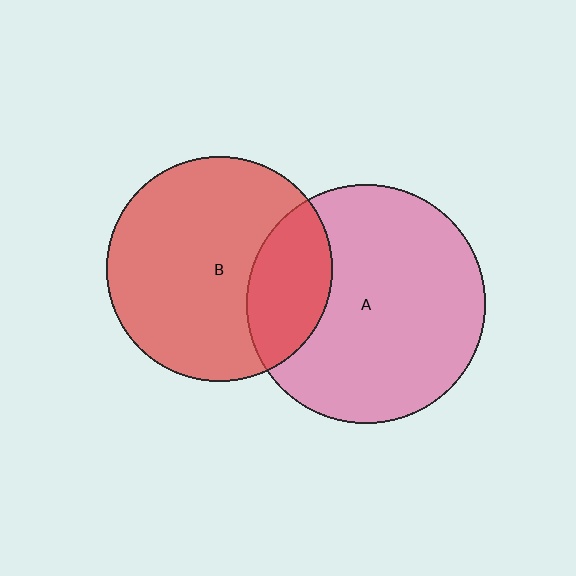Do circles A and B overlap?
Yes.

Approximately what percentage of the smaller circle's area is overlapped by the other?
Approximately 25%.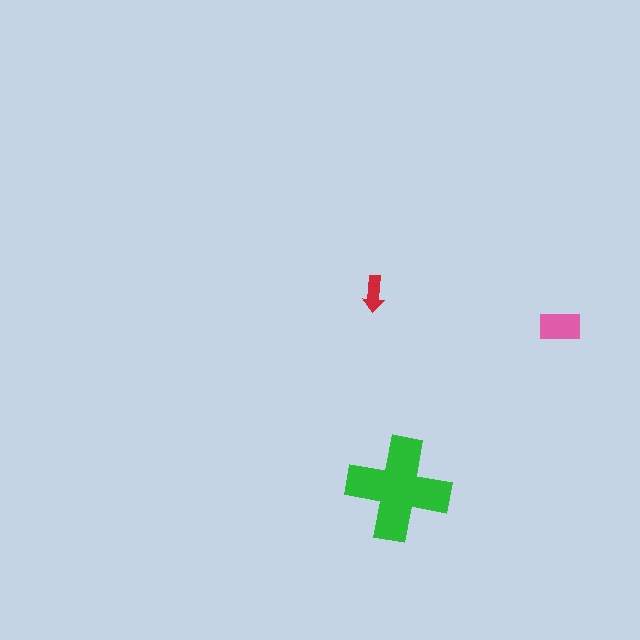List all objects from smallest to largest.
The red arrow, the pink rectangle, the green cross.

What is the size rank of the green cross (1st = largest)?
1st.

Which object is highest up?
The red arrow is topmost.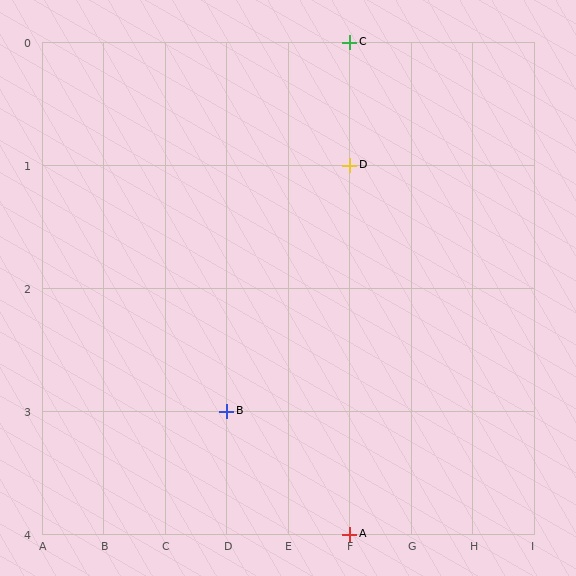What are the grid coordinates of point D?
Point D is at grid coordinates (F, 1).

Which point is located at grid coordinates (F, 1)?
Point D is at (F, 1).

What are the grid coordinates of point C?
Point C is at grid coordinates (F, 0).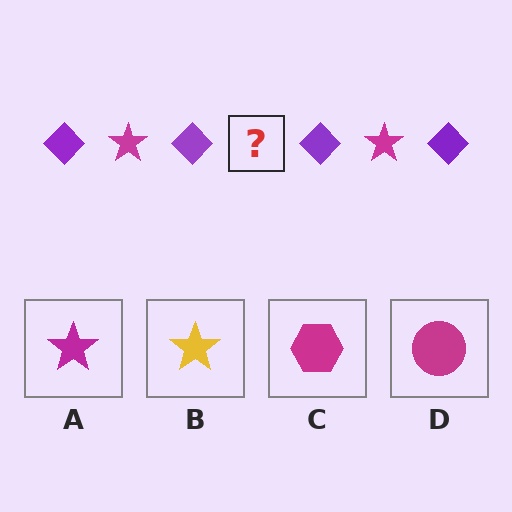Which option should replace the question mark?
Option A.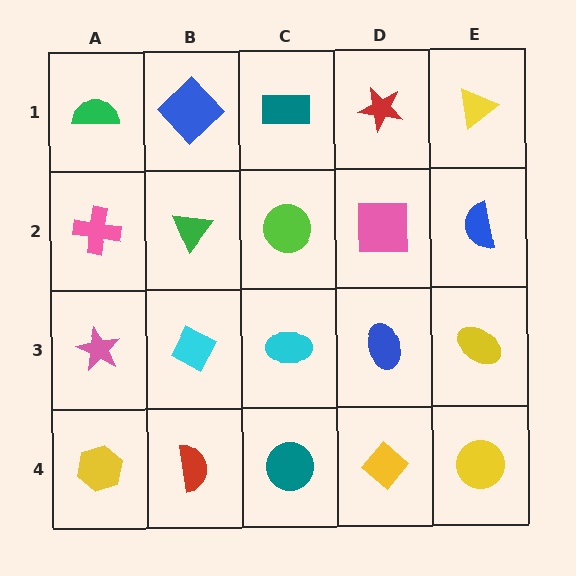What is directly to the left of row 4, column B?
A yellow hexagon.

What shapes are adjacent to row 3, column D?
A pink square (row 2, column D), a yellow diamond (row 4, column D), a cyan ellipse (row 3, column C), a yellow ellipse (row 3, column E).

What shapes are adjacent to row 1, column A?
A pink cross (row 2, column A), a blue diamond (row 1, column B).